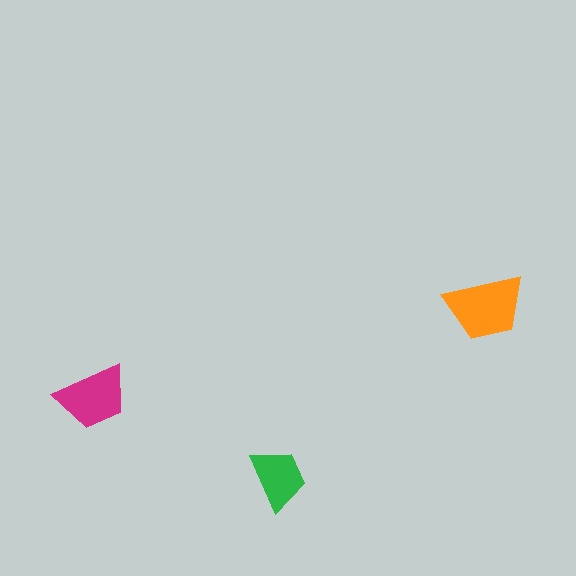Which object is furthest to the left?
The magenta trapezoid is leftmost.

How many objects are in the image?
There are 3 objects in the image.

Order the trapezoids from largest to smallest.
the orange one, the magenta one, the green one.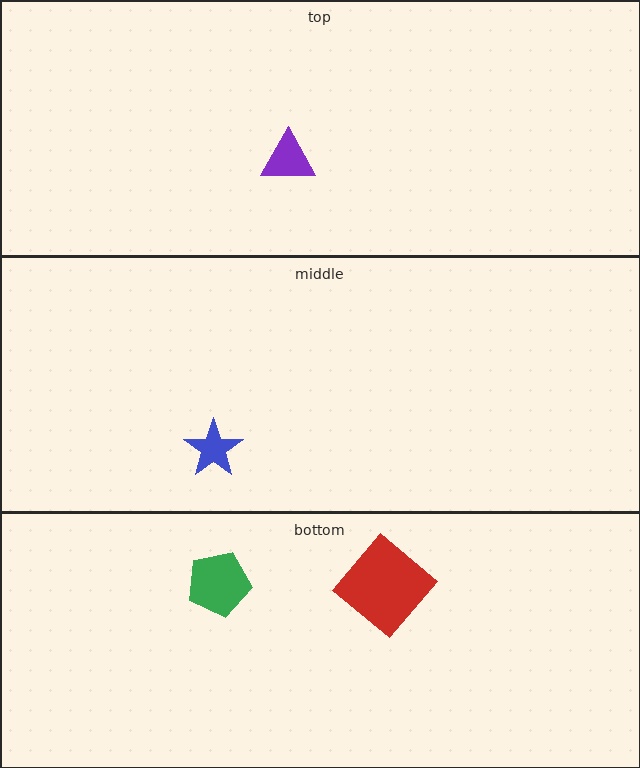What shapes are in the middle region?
The blue star.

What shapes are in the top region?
The purple triangle.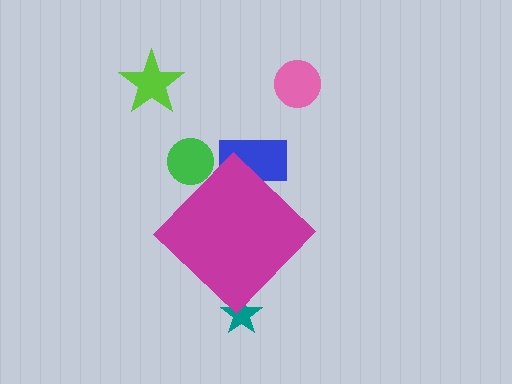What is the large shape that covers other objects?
A magenta diamond.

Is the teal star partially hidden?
Yes, the teal star is partially hidden behind the magenta diamond.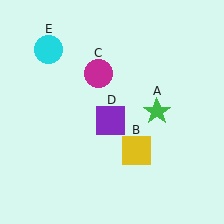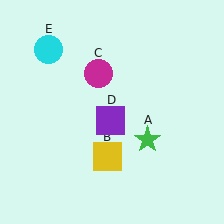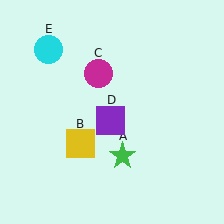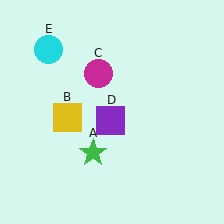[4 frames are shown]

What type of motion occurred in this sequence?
The green star (object A), yellow square (object B) rotated clockwise around the center of the scene.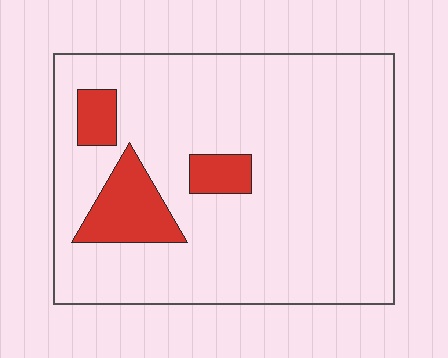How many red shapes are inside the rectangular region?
3.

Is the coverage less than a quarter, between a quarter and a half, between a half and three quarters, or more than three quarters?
Less than a quarter.